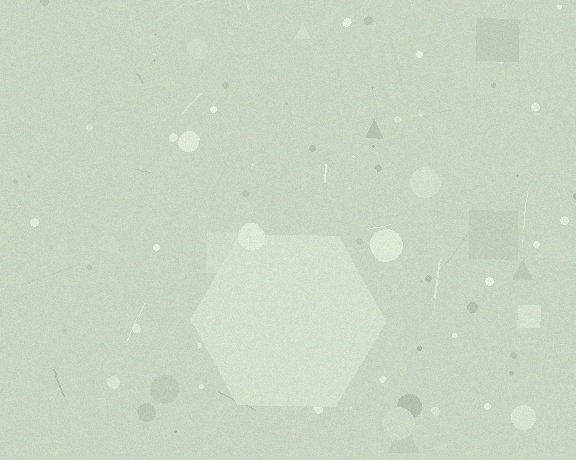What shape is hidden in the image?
A hexagon is hidden in the image.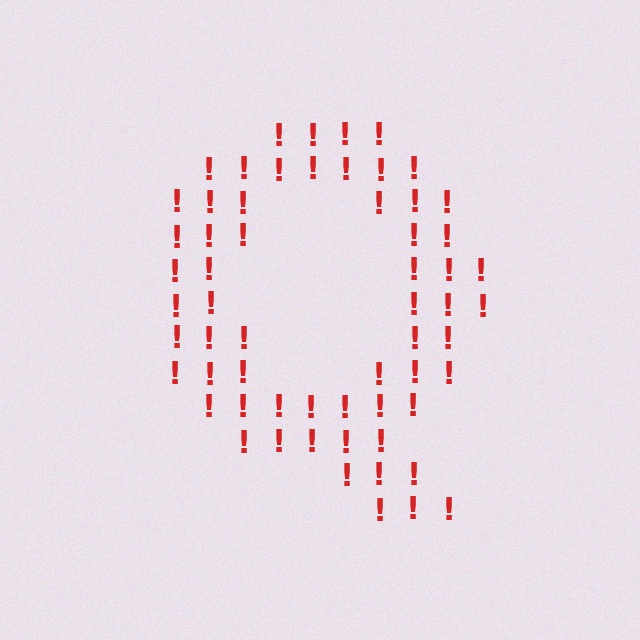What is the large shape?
The large shape is the letter Q.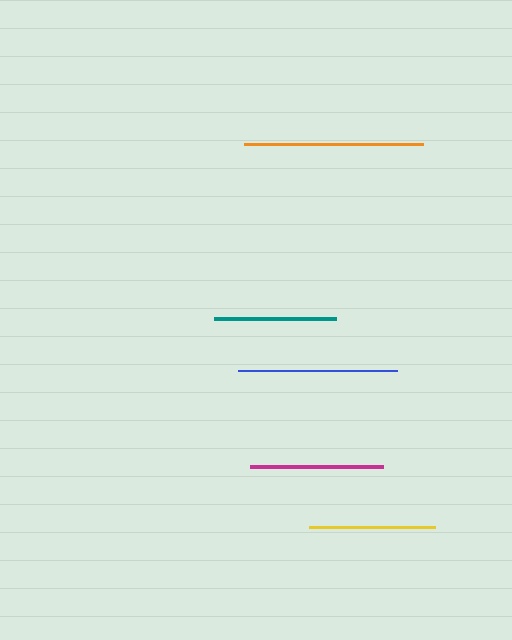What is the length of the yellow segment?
The yellow segment is approximately 125 pixels long.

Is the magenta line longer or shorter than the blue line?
The blue line is longer than the magenta line.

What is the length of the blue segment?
The blue segment is approximately 159 pixels long.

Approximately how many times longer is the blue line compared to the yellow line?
The blue line is approximately 1.3 times the length of the yellow line.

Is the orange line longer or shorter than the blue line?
The orange line is longer than the blue line.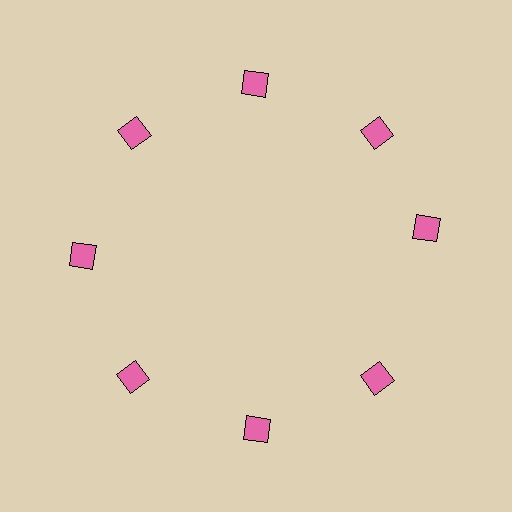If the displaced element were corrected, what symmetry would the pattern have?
It would have 8-fold rotational symmetry — the pattern would map onto itself every 45 degrees.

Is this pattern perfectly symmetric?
No. The 8 pink squares are arranged in a ring, but one element near the 3 o'clock position is rotated out of alignment along the ring, breaking the 8-fold rotational symmetry.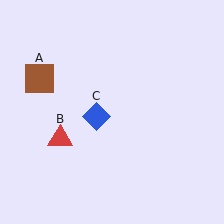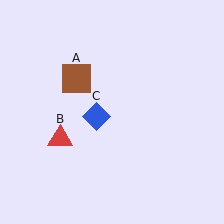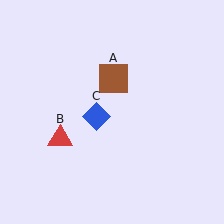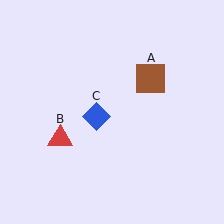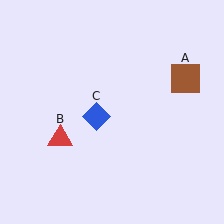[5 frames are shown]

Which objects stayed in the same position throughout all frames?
Red triangle (object B) and blue diamond (object C) remained stationary.